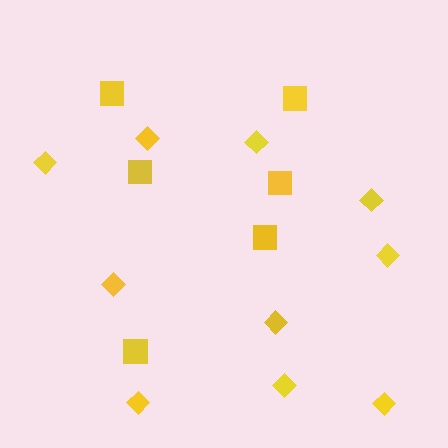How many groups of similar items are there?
There are 2 groups: one group of diamonds (10) and one group of squares (6).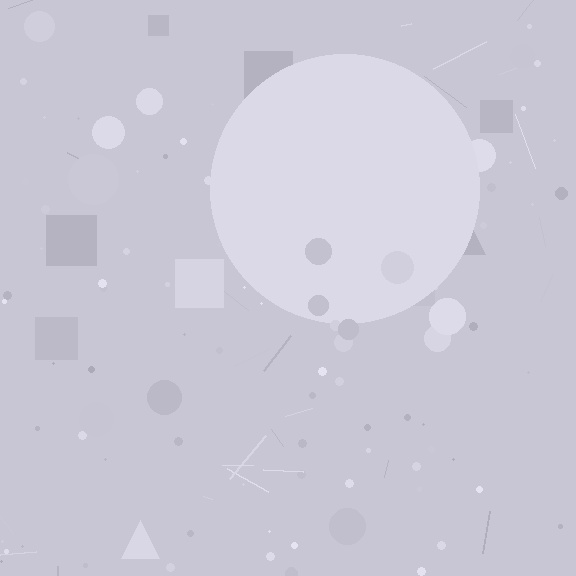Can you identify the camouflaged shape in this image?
The camouflaged shape is a circle.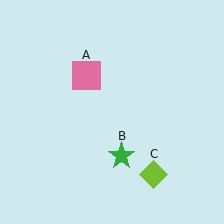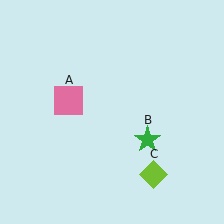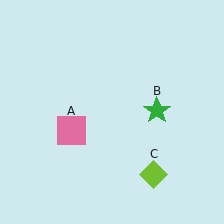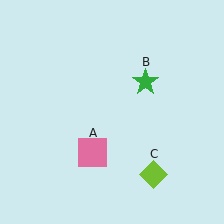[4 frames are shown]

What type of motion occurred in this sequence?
The pink square (object A), green star (object B) rotated counterclockwise around the center of the scene.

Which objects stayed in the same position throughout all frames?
Lime diamond (object C) remained stationary.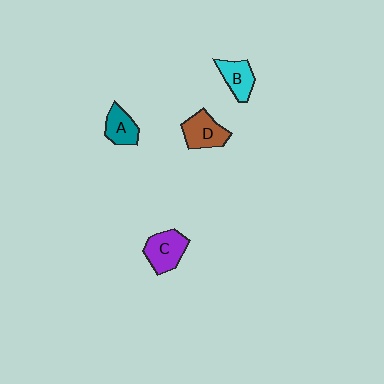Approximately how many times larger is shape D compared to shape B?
Approximately 1.2 times.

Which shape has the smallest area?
Shape A (teal).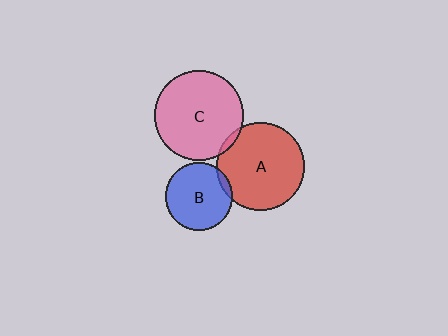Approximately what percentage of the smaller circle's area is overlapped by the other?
Approximately 5%.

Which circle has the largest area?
Circle C (pink).